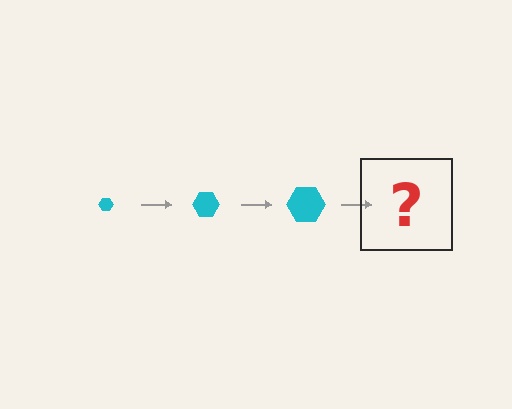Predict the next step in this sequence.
The next step is a cyan hexagon, larger than the previous one.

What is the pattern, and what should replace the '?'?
The pattern is that the hexagon gets progressively larger each step. The '?' should be a cyan hexagon, larger than the previous one.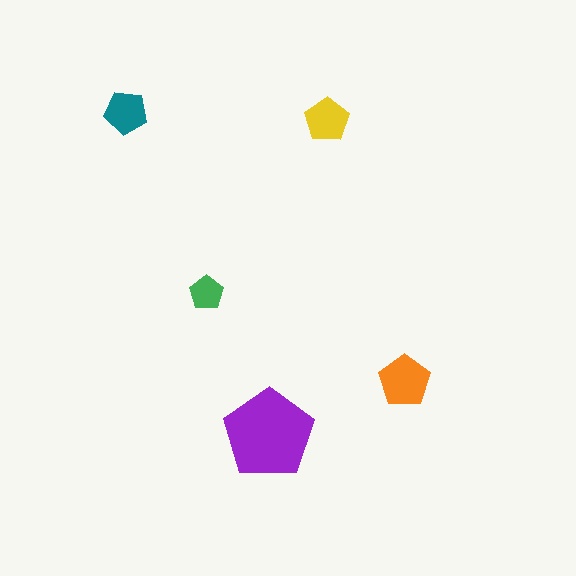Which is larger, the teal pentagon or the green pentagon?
The teal one.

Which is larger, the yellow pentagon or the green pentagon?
The yellow one.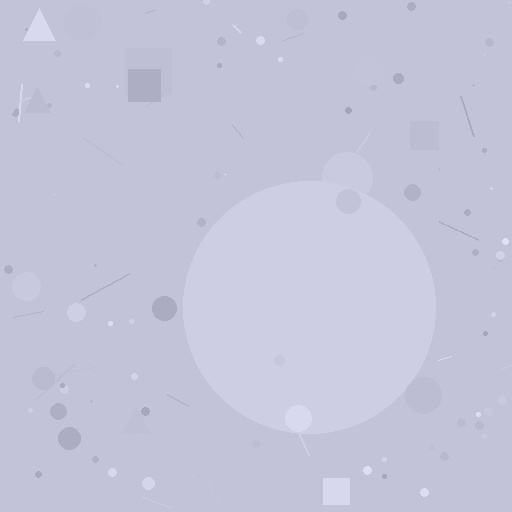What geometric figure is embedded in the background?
A circle is embedded in the background.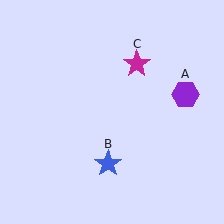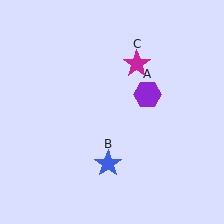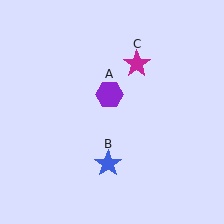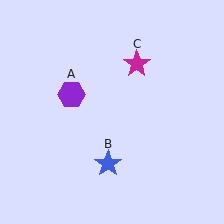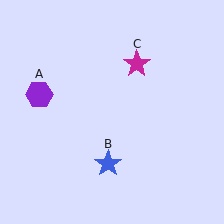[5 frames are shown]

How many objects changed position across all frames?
1 object changed position: purple hexagon (object A).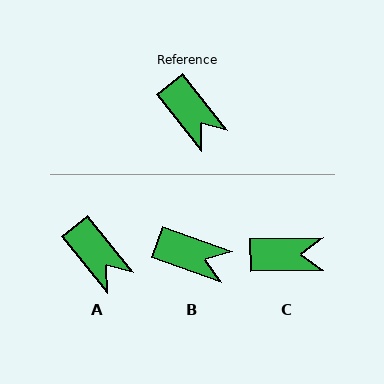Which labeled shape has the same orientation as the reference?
A.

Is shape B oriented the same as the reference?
No, it is off by about 32 degrees.